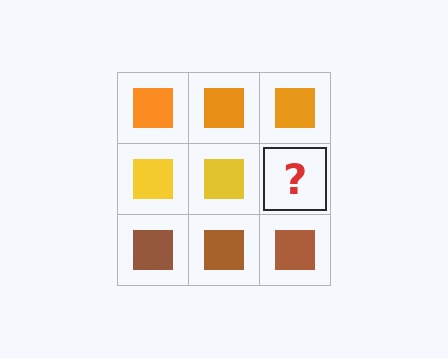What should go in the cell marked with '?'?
The missing cell should contain a yellow square.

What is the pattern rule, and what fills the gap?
The rule is that each row has a consistent color. The gap should be filled with a yellow square.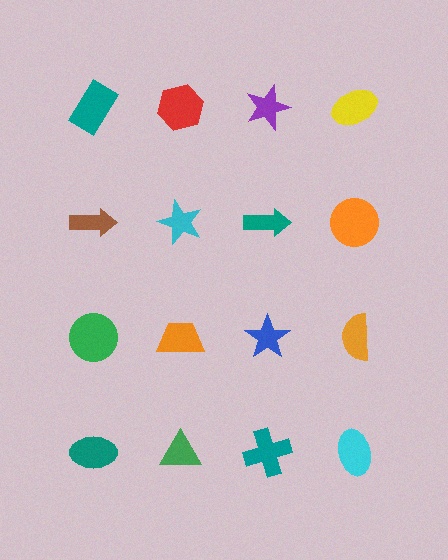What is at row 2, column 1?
A brown arrow.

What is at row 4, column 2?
A green triangle.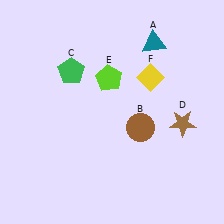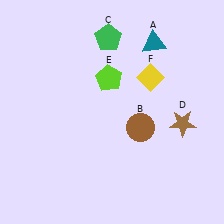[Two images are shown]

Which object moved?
The green pentagon (C) moved right.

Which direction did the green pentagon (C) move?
The green pentagon (C) moved right.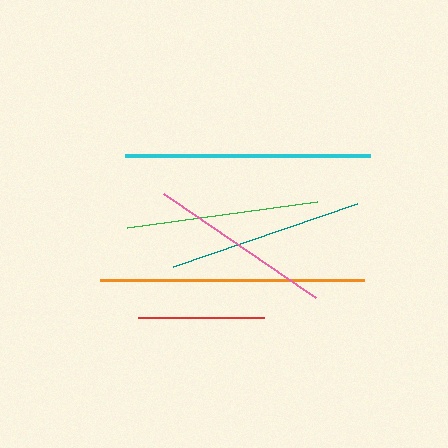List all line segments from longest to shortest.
From longest to shortest: orange, cyan, teal, green, pink, red.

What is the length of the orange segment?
The orange segment is approximately 264 pixels long.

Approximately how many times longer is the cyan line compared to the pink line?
The cyan line is approximately 1.3 times the length of the pink line.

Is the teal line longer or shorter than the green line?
The teal line is longer than the green line.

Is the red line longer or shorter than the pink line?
The pink line is longer than the red line.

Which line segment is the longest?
The orange line is the longest at approximately 264 pixels.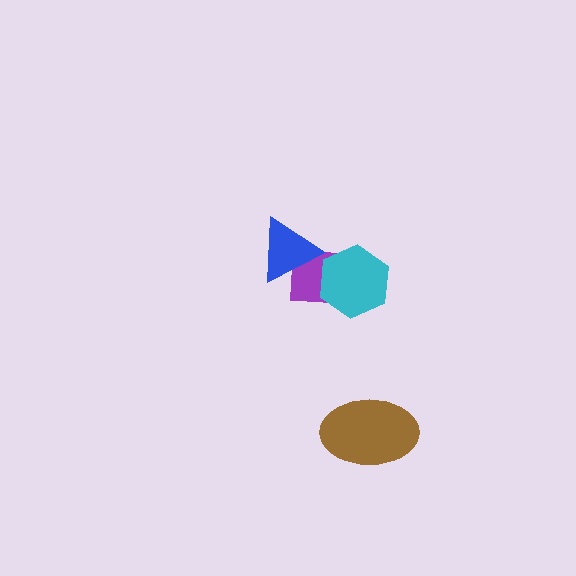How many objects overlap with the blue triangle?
1 object overlaps with the blue triangle.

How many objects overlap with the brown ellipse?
0 objects overlap with the brown ellipse.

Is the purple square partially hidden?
Yes, it is partially covered by another shape.